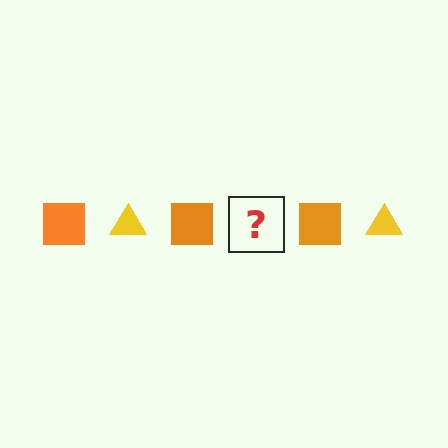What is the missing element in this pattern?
The missing element is a yellow triangle.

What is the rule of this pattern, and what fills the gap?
The rule is that the pattern alternates between orange square and yellow triangle. The gap should be filled with a yellow triangle.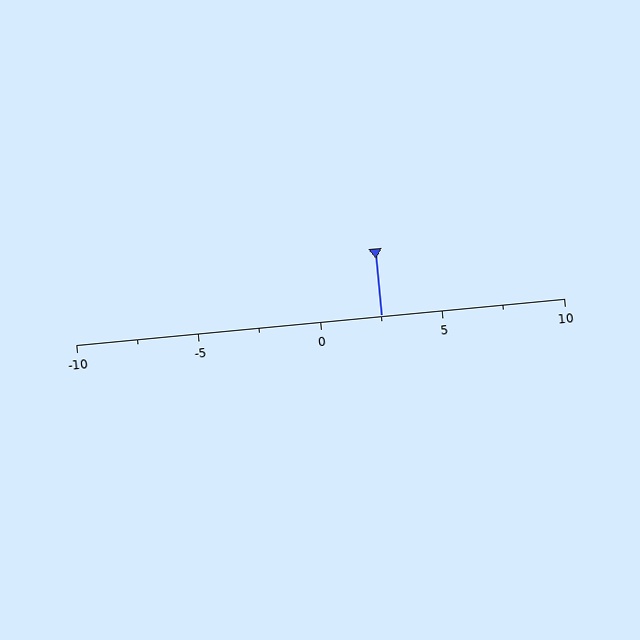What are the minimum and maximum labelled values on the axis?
The axis runs from -10 to 10.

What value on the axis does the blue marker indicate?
The marker indicates approximately 2.5.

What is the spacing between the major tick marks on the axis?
The major ticks are spaced 5 apart.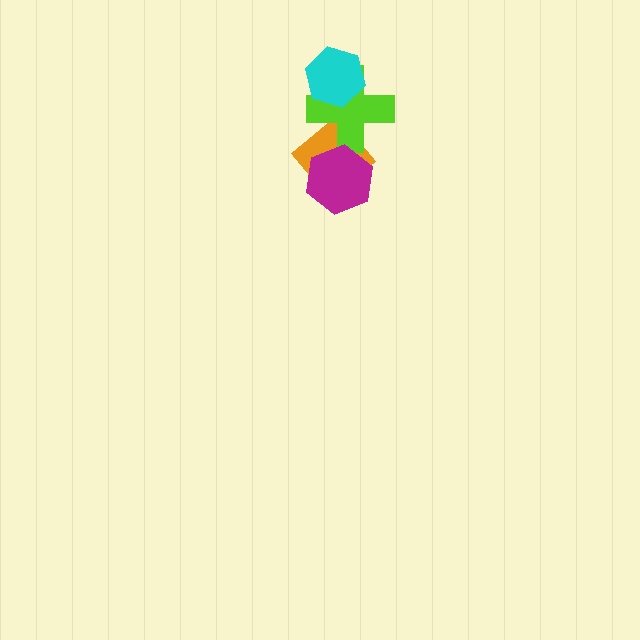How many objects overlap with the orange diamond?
2 objects overlap with the orange diamond.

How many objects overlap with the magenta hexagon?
1 object overlaps with the magenta hexagon.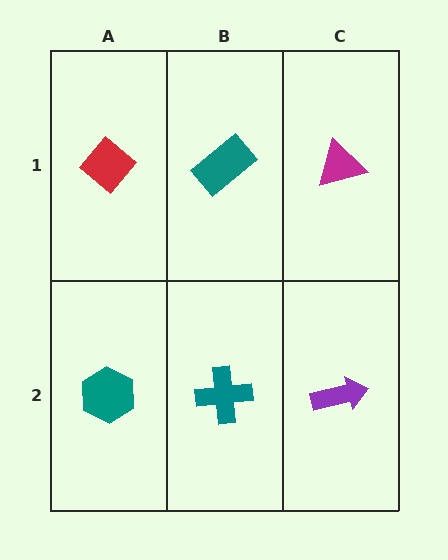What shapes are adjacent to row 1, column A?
A teal hexagon (row 2, column A), a teal rectangle (row 1, column B).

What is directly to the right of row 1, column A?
A teal rectangle.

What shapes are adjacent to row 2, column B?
A teal rectangle (row 1, column B), a teal hexagon (row 2, column A), a purple arrow (row 2, column C).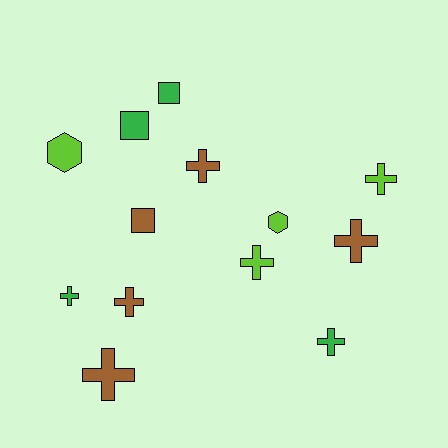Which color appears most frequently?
Brown, with 5 objects.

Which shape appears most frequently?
Cross, with 8 objects.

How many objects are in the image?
There are 13 objects.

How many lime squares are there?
There are no lime squares.